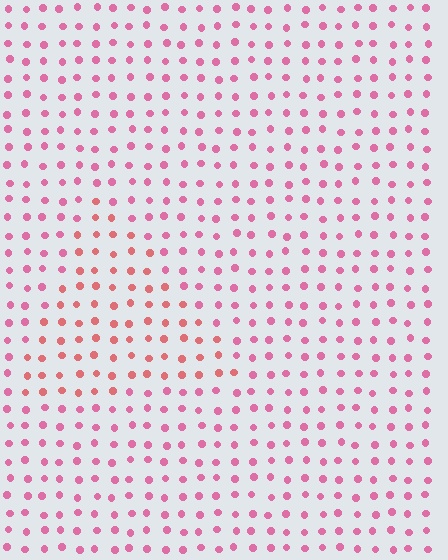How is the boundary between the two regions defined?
The boundary is defined purely by a slight shift in hue (about 25 degrees). Spacing, size, and orientation are identical on both sides.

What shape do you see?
I see a triangle.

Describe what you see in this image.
The image is filled with small pink elements in a uniform arrangement. A triangle-shaped region is visible where the elements are tinted to a slightly different hue, forming a subtle color boundary.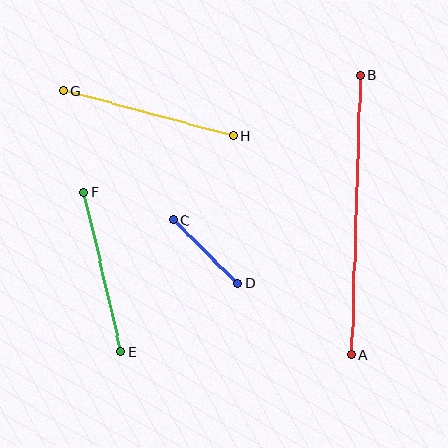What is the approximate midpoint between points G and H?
The midpoint is at approximately (148, 113) pixels.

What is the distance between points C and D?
The distance is approximately 91 pixels.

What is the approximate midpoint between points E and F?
The midpoint is at approximately (103, 272) pixels.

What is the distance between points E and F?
The distance is approximately 163 pixels.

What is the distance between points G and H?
The distance is approximately 177 pixels.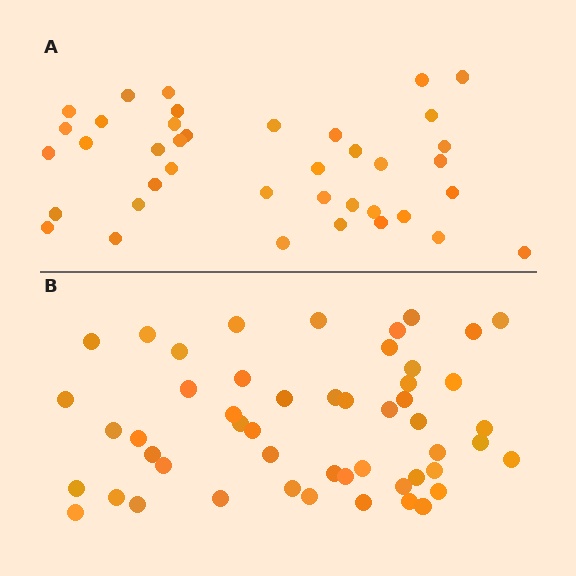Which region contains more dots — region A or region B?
Region B (the bottom region) has more dots.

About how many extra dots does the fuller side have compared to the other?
Region B has roughly 12 or so more dots than region A.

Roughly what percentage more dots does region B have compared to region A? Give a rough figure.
About 30% more.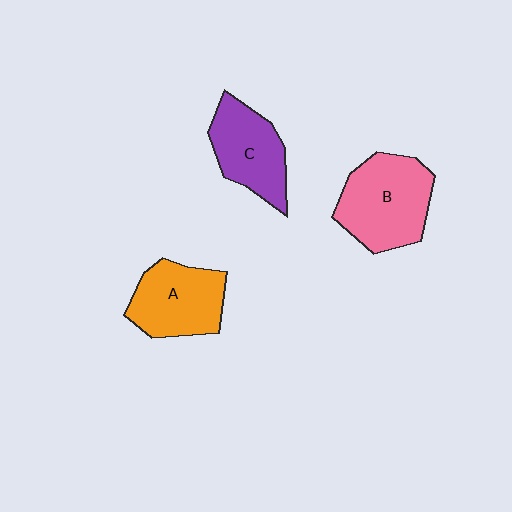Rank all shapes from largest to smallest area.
From largest to smallest: B (pink), A (orange), C (purple).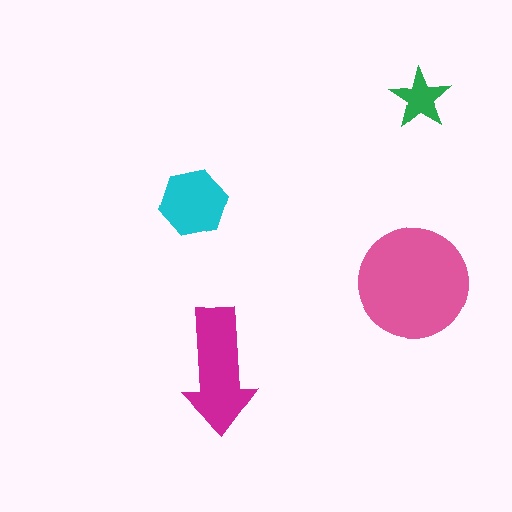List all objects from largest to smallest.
The pink circle, the magenta arrow, the cyan hexagon, the green star.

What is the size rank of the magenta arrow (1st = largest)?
2nd.